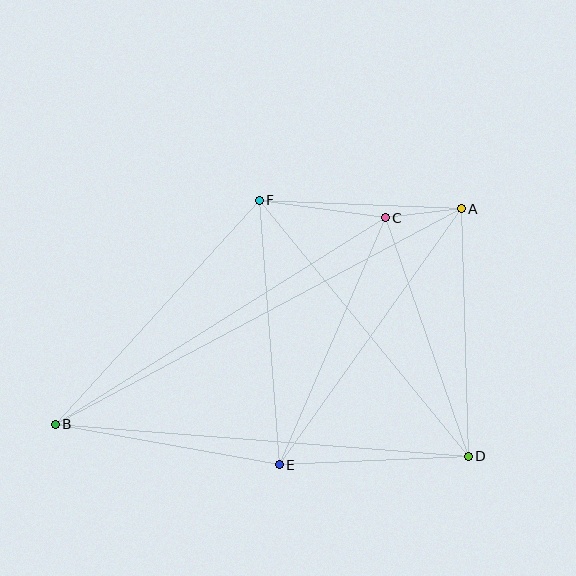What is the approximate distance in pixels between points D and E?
The distance between D and E is approximately 189 pixels.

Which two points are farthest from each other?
Points A and B are farthest from each other.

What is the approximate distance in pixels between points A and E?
The distance between A and E is approximately 314 pixels.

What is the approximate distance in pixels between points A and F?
The distance between A and F is approximately 202 pixels.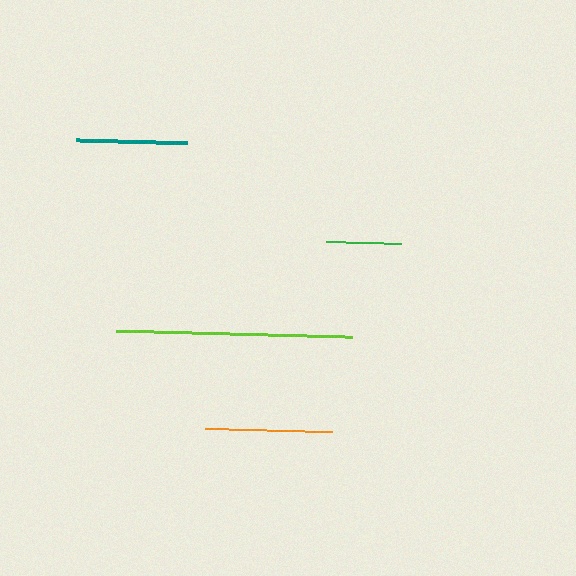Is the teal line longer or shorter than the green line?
The teal line is longer than the green line.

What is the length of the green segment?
The green segment is approximately 76 pixels long.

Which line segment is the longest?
The lime line is the longest at approximately 236 pixels.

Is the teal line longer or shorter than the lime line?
The lime line is longer than the teal line.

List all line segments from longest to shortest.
From longest to shortest: lime, orange, teal, green.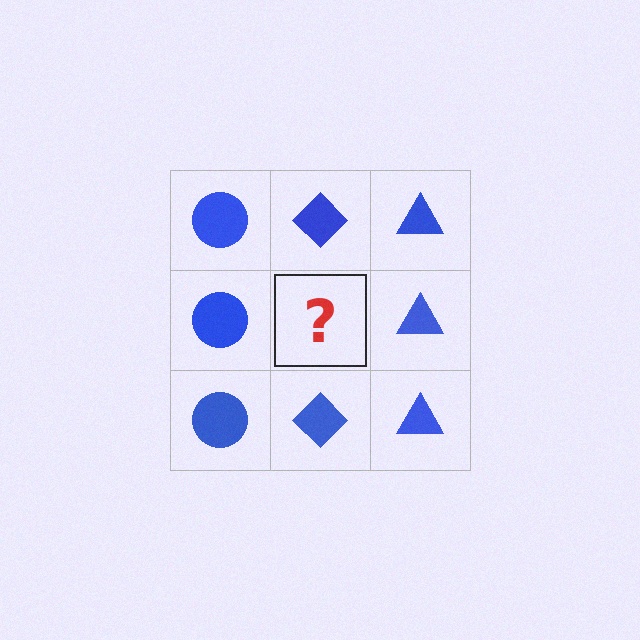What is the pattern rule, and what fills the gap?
The rule is that each column has a consistent shape. The gap should be filled with a blue diamond.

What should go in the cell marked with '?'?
The missing cell should contain a blue diamond.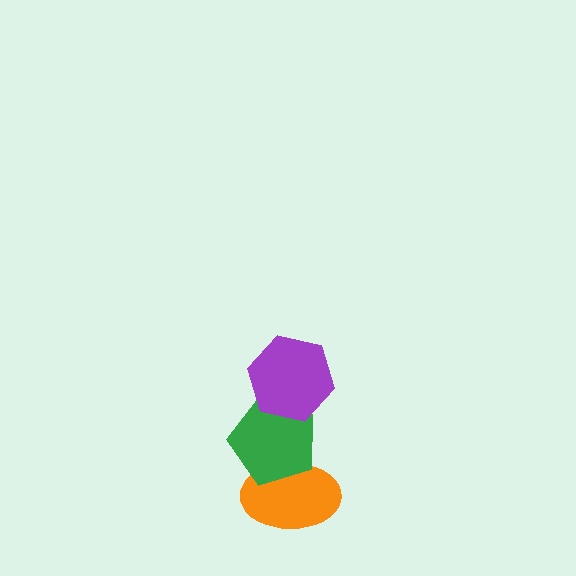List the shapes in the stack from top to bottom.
From top to bottom: the purple hexagon, the green pentagon, the orange ellipse.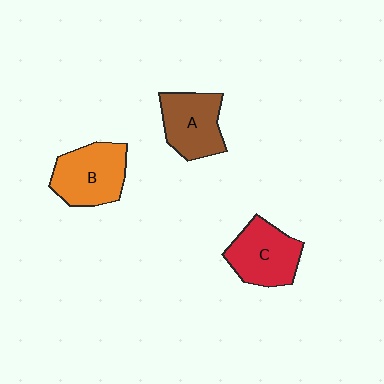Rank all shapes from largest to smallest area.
From largest to smallest: B (orange), C (red), A (brown).